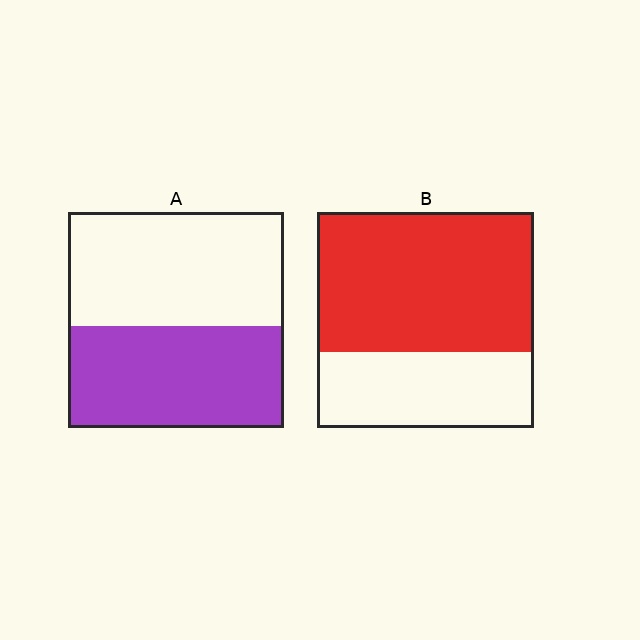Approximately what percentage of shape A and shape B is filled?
A is approximately 45% and B is approximately 65%.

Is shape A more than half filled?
Roughly half.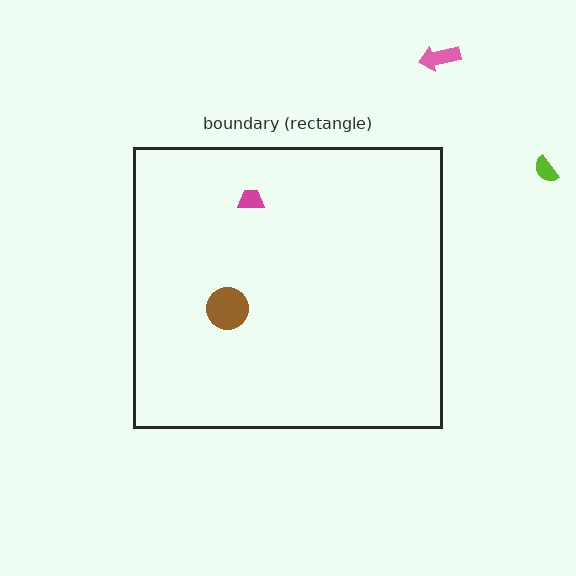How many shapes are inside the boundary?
2 inside, 2 outside.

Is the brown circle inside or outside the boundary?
Inside.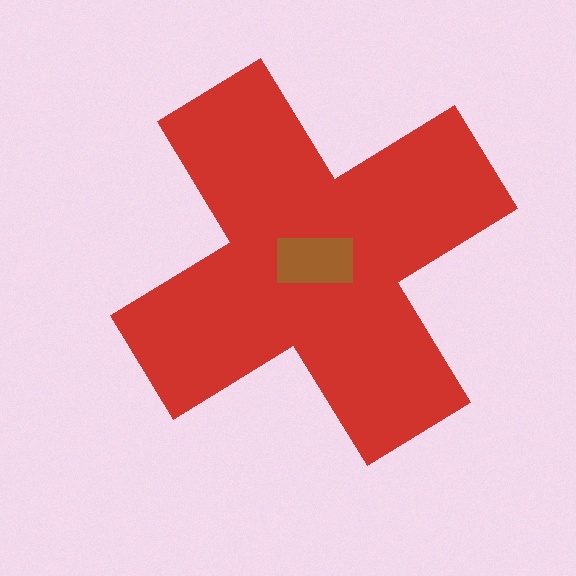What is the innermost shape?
The brown rectangle.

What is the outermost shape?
The red cross.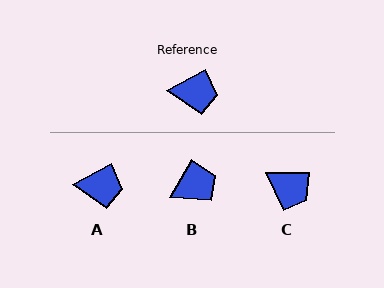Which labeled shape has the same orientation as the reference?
A.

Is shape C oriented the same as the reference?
No, it is off by about 29 degrees.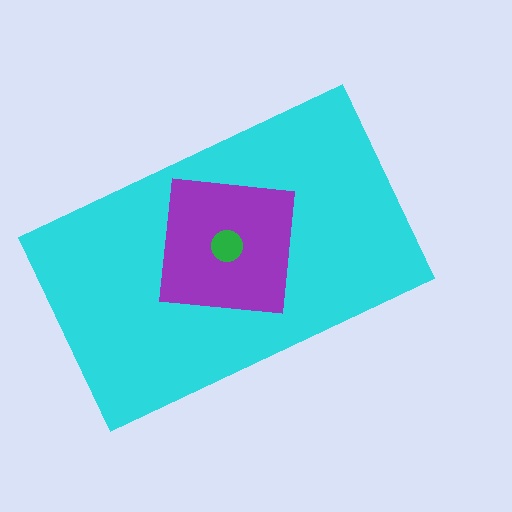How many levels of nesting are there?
3.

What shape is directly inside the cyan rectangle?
The purple square.